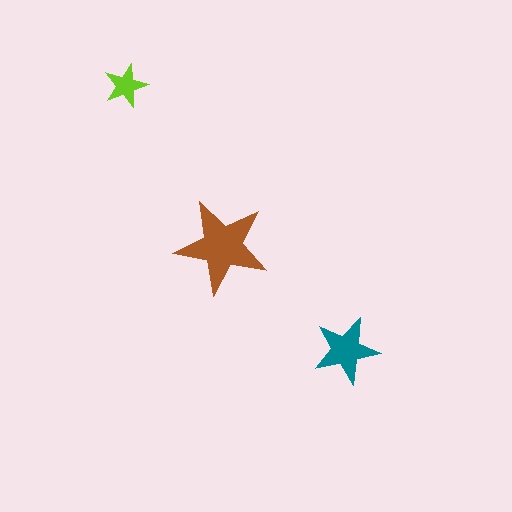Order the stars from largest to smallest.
the brown one, the teal one, the lime one.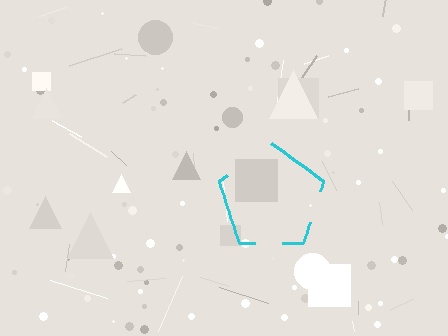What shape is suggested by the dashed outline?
The dashed outline suggests a pentagon.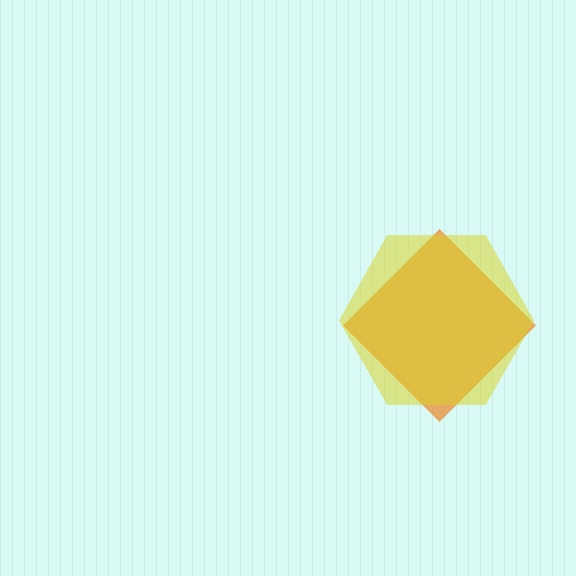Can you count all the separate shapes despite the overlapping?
Yes, there are 2 separate shapes.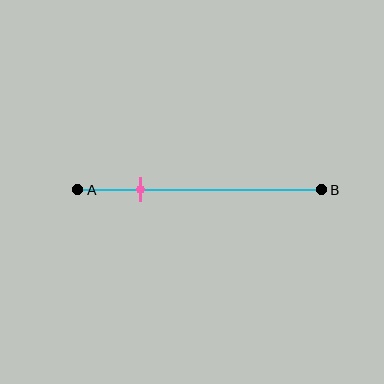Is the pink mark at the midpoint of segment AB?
No, the mark is at about 25% from A, not at the 50% midpoint.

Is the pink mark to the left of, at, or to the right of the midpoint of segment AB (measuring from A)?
The pink mark is to the left of the midpoint of segment AB.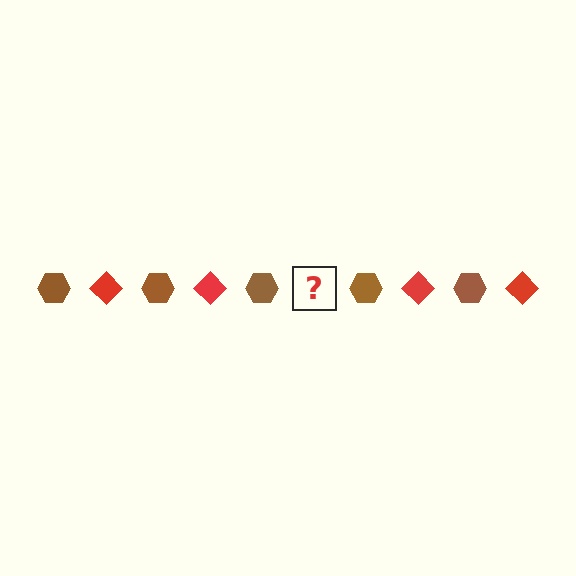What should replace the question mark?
The question mark should be replaced with a red diamond.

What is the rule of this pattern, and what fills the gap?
The rule is that the pattern alternates between brown hexagon and red diamond. The gap should be filled with a red diamond.